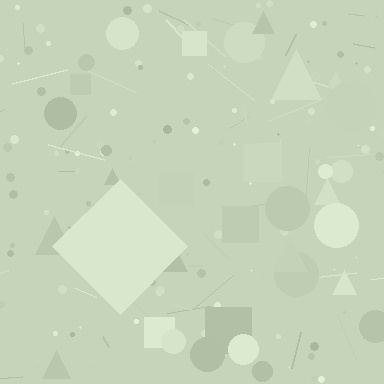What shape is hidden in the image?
A diamond is hidden in the image.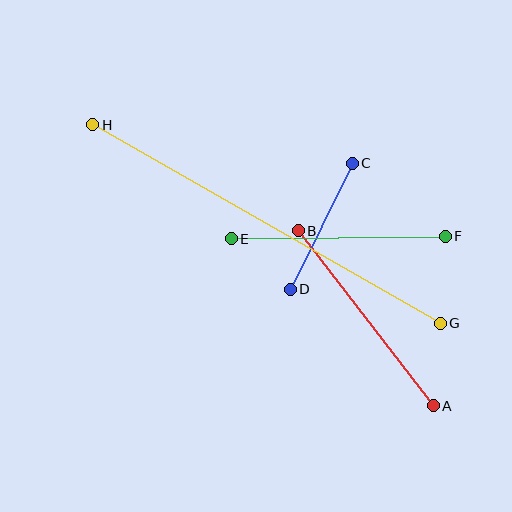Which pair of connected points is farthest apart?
Points G and H are farthest apart.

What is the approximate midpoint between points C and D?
The midpoint is at approximately (321, 226) pixels.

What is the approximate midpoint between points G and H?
The midpoint is at approximately (266, 224) pixels.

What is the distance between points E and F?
The distance is approximately 214 pixels.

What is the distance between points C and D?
The distance is approximately 140 pixels.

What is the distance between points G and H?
The distance is approximately 400 pixels.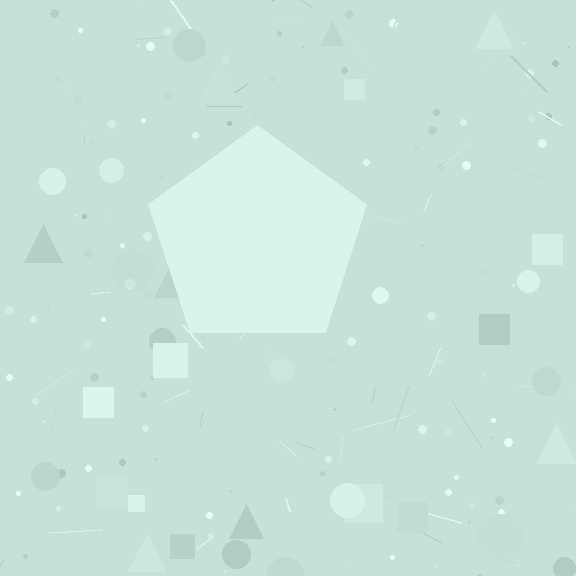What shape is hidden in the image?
A pentagon is hidden in the image.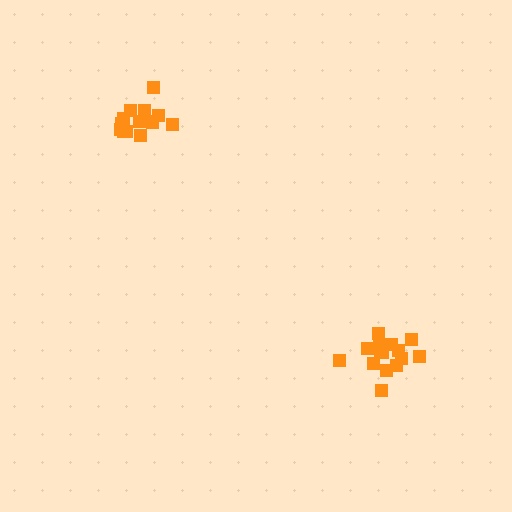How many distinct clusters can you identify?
There are 2 distinct clusters.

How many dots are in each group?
Group 1: 13 dots, Group 2: 16 dots (29 total).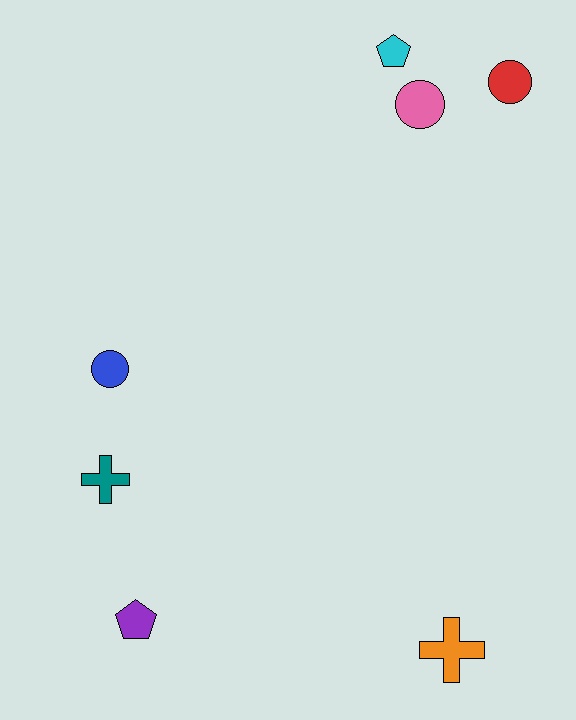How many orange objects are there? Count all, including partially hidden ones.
There is 1 orange object.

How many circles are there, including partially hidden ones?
There are 3 circles.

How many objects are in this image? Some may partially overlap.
There are 7 objects.